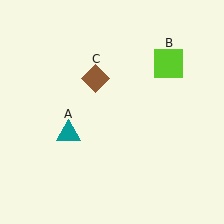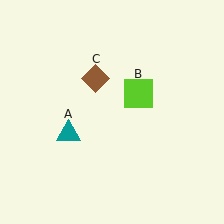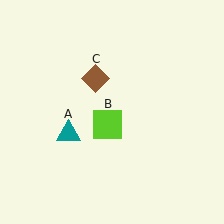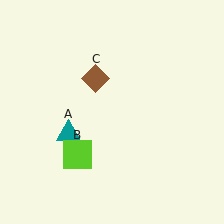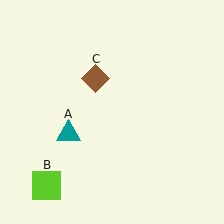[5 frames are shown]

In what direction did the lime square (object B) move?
The lime square (object B) moved down and to the left.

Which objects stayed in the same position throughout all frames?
Teal triangle (object A) and brown diamond (object C) remained stationary.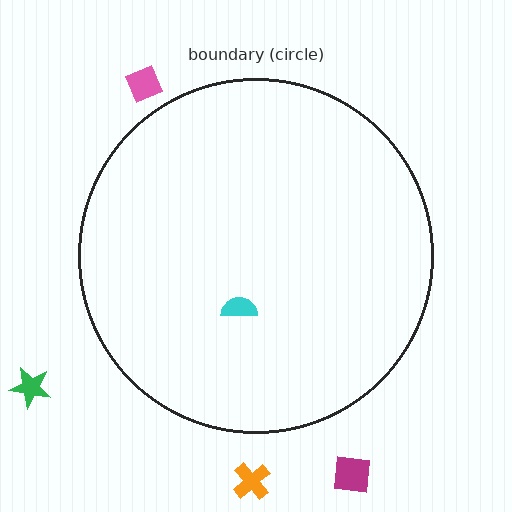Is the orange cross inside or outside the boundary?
Outside.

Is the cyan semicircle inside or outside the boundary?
Inside.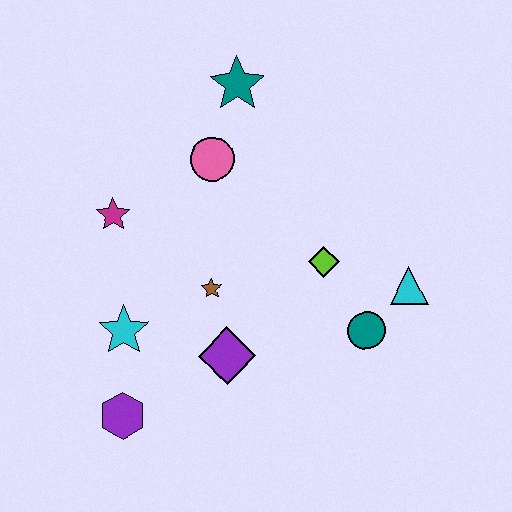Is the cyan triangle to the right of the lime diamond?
Yes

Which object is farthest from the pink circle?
The purple hexagon is farthest from the pink circle.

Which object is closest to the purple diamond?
The brown star is closest to the purple diamond.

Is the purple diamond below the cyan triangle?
Yes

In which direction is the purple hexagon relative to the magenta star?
The purple hexagon is below the magenta star.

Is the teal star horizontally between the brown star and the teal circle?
Yes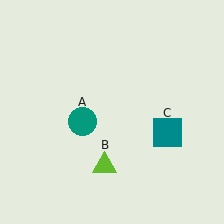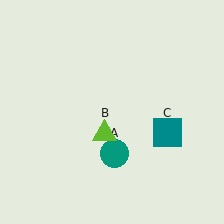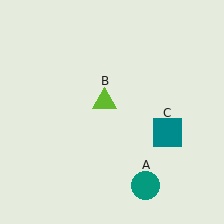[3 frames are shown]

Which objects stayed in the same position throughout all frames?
Teal square (object C) remained stationary.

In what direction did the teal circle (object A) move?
The teal circle (object A) moved down and to the right.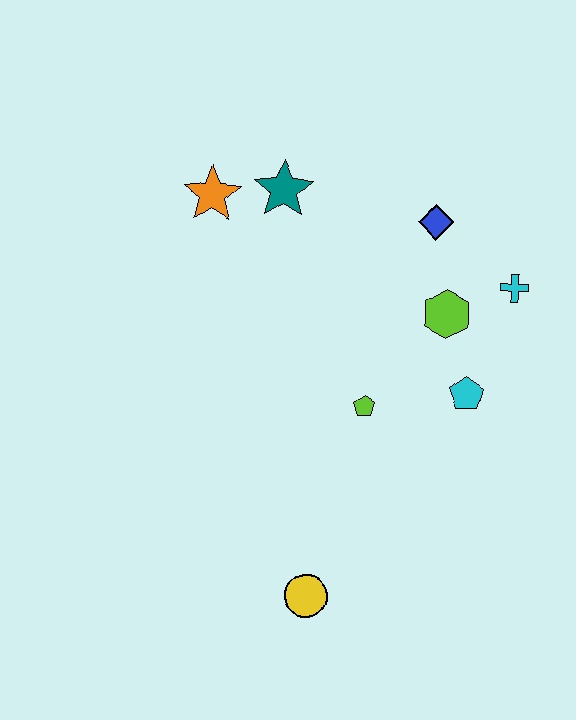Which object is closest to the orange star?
The teal star is closest to the orange star.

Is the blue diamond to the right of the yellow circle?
Yes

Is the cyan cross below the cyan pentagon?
No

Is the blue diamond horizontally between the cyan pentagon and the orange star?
Yes